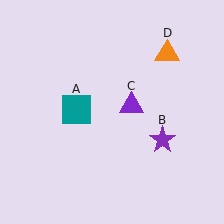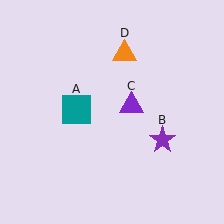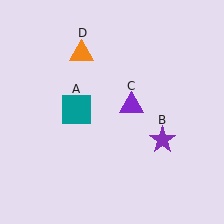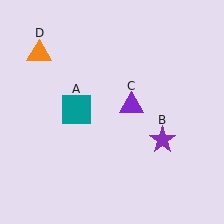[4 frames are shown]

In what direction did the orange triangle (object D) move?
The orange triangle (object D) moved left.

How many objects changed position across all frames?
1 object changed position: orange triangle (object D).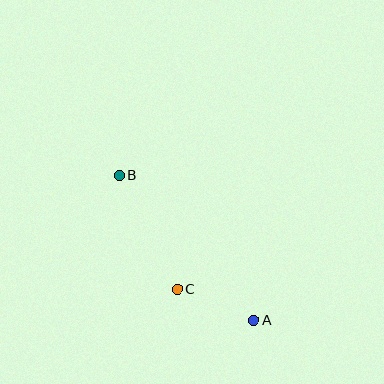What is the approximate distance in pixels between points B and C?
The distance between B and C is approximately 128 pixels.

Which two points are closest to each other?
Points A and C are closest to each other.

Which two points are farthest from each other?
Points A and B are farthest from each other.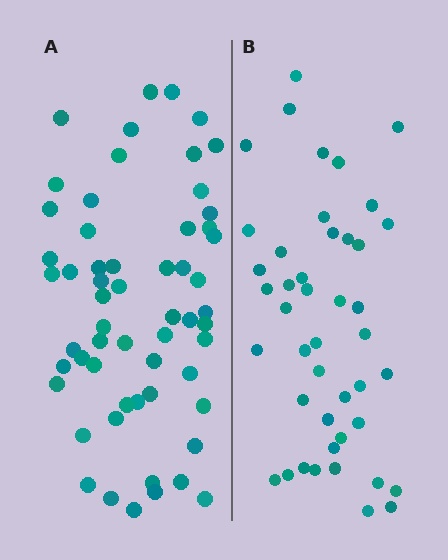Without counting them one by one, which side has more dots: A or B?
Region A (the left region) has more dots.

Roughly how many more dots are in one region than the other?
Region A has approximately 15 more dots than region B.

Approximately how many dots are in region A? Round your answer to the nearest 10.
About 60 dots. (The exact count is 58, which rounds to 60.)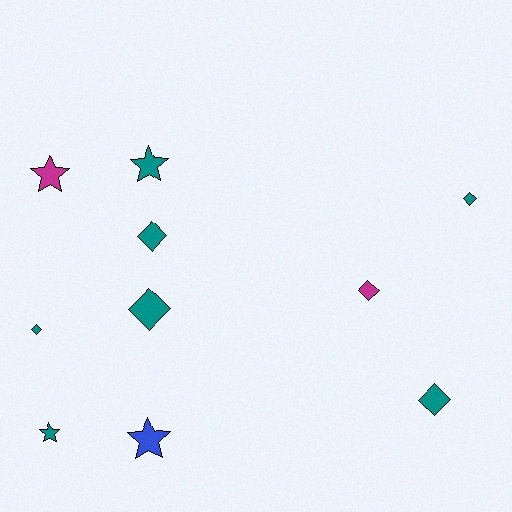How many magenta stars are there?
There is 1 magenta star.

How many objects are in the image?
There are 10 objects.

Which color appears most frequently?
Teal, with 7 objects.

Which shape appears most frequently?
Diamond, with 6 objects.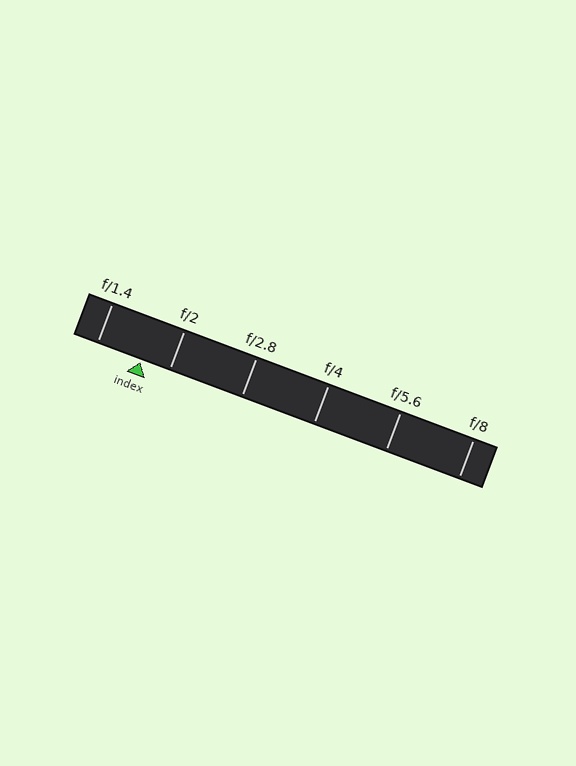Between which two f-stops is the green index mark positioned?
The index mark is between f/1.4 and f/2.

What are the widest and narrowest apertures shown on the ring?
The widest aperture shown is f/1.4 and the narrowest is f/8.